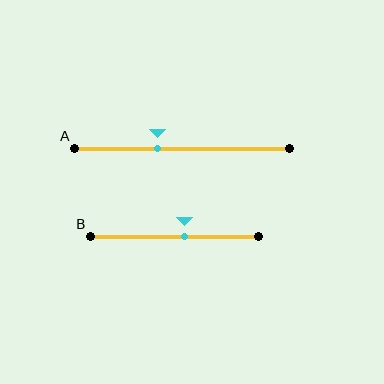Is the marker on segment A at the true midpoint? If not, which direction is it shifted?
No, the marker on segment A is shifted to the left by about 11% of the segment length.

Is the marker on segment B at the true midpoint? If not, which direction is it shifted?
No, the marker on segment B is shifted to the right by about 6% of the segment length.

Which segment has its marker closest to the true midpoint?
Segment B has its marker closest to the true midpoint.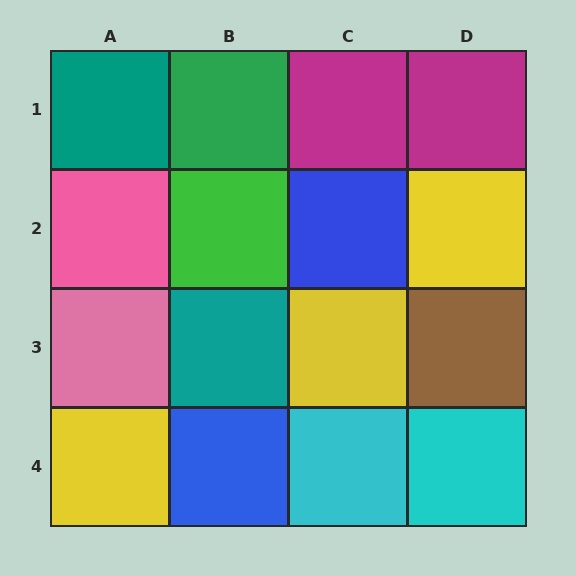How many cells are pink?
2 cells are pink.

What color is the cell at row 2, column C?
Blue.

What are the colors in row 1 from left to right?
Teal, green, magenta, magenta.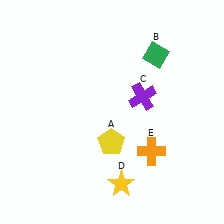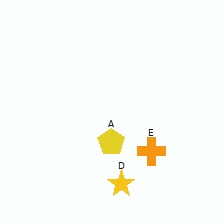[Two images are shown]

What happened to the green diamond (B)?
The green diamond (B) was removed in Image 2. It was in the top-right area of Image 1.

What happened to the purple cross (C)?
The purple cross (C) was removed in Image 2. It was in the top-right area of Image 1.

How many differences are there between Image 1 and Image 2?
There are 2 differences between the two images.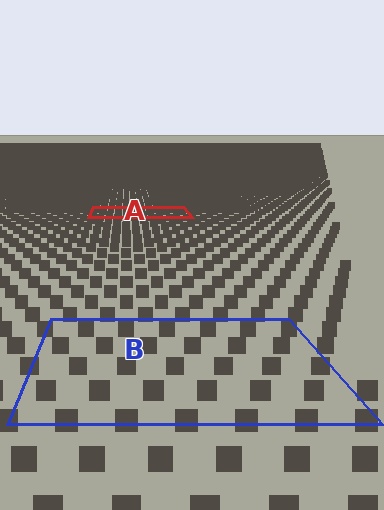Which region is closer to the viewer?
Region B is closer. The texture elements there are larger and more spread out.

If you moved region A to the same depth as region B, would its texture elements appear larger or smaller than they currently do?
They would appear larger. At a closer depth, the same texture elements are projected at a bigger on-screen size.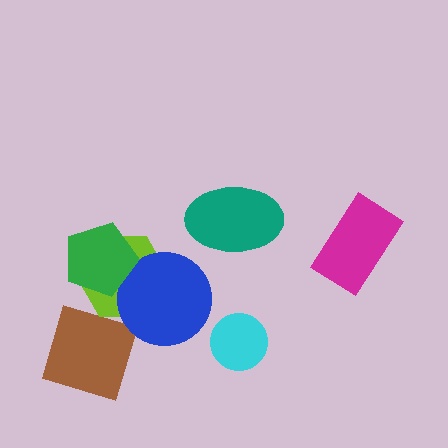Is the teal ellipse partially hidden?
No, no other shape covers it.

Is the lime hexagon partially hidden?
Yes, it is partially covered by another shape.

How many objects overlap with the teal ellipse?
0 objects overlap with the teal ellipse.